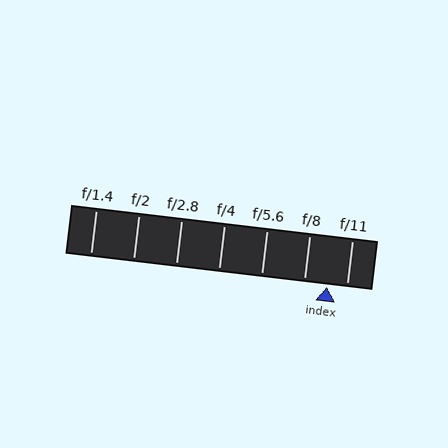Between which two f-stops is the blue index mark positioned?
The index mark is between f/8 and f/11.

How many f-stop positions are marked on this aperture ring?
There are 7 f-stop positions marked.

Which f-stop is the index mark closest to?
The index mark is closest to f/11.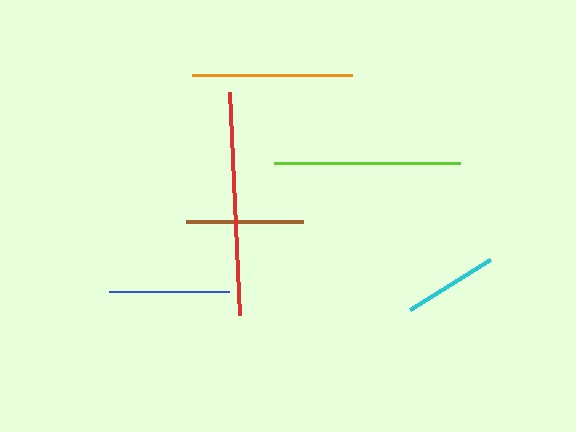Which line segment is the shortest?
The cyan line is the shortest at approximately 95 pixels.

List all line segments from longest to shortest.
From longest to shortest: red, lime, orange, blue, brown, cyan.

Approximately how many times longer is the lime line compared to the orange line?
The lime line is approximately 1.2 times the length of the orange line.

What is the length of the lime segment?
The lime segment is approximately 186 pixels long.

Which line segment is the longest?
The red line is the longest at approximately 223 pixels.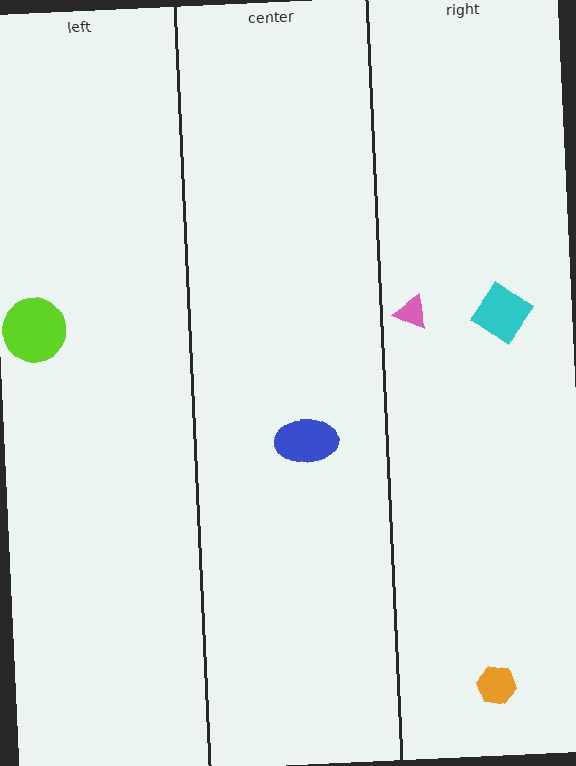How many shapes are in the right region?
3.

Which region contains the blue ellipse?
The center region.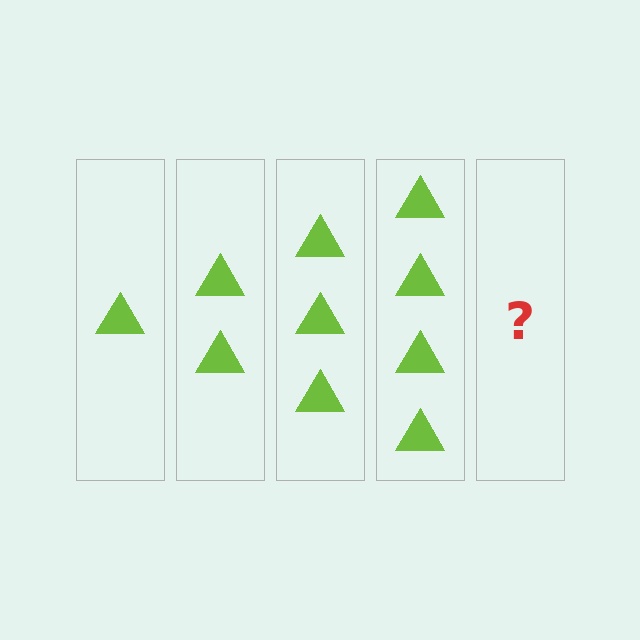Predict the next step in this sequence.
The next step is 5 triangles.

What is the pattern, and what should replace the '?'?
The pattern is that each step adds one more triangle. The '?' should be 5 triangles.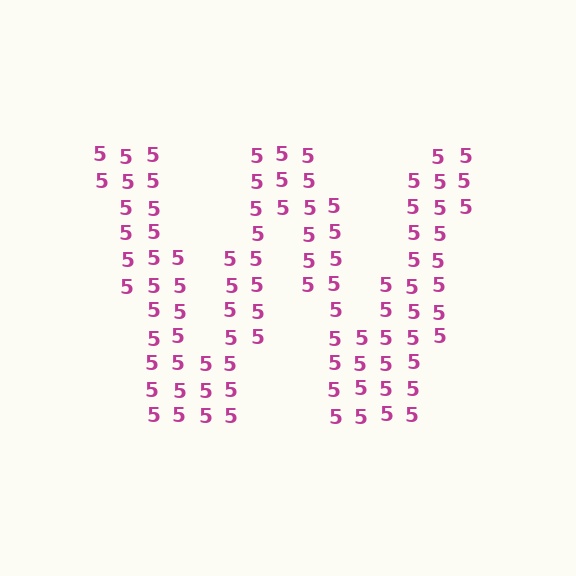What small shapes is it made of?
It is made of small digit 5's.